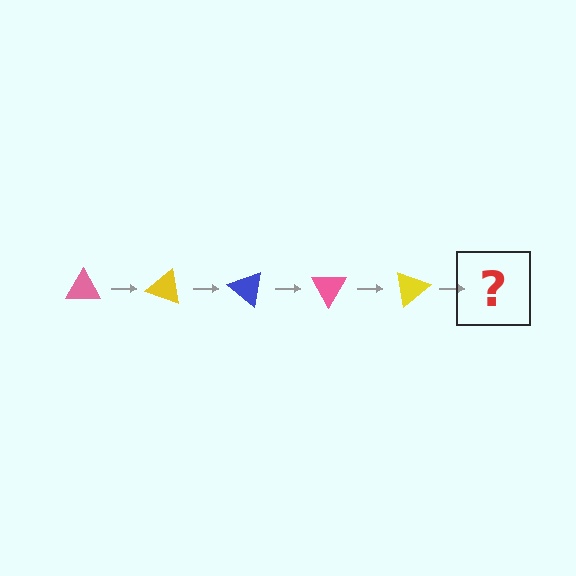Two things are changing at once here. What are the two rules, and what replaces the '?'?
The two rules are that it rotates 20 degrees each step and the color cycles through pink, yellow, and blue. The '?' should be a blue triangle, rotated 100 degrees from the start.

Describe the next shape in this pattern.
It should be a blue triangle, rotated 100 degrees from the start.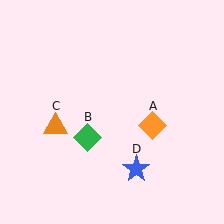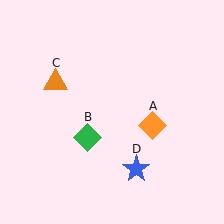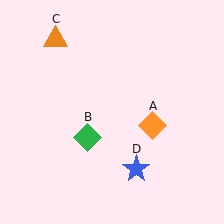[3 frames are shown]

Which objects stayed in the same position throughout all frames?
Orange diamond (object A) and green diamond (object B) and blue star (object D) remained stationary.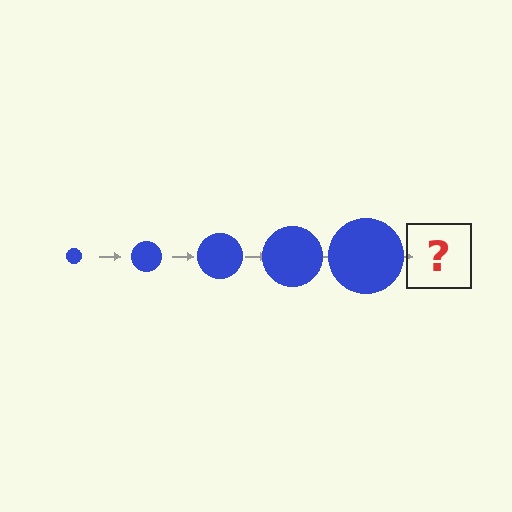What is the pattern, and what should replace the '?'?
The pattern is that the circle gets progressively larger each step. The '?' should be a blue circle, larger than the previous one.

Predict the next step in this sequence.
The next step is a blue circle, larger than the previous one.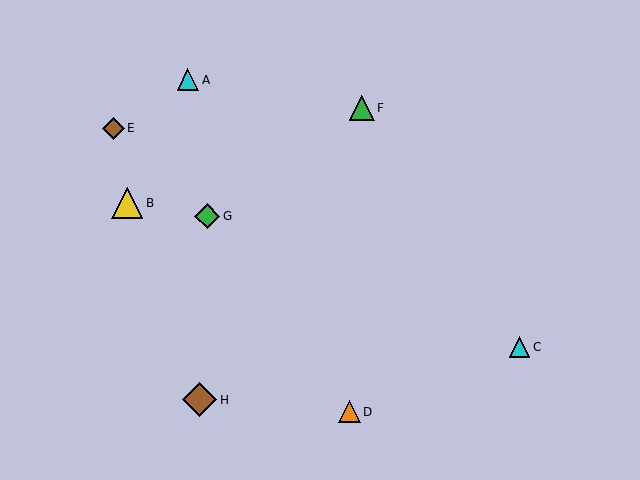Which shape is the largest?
The brown diamond (labeled H) is the largest.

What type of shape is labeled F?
Shape F is a green triangle.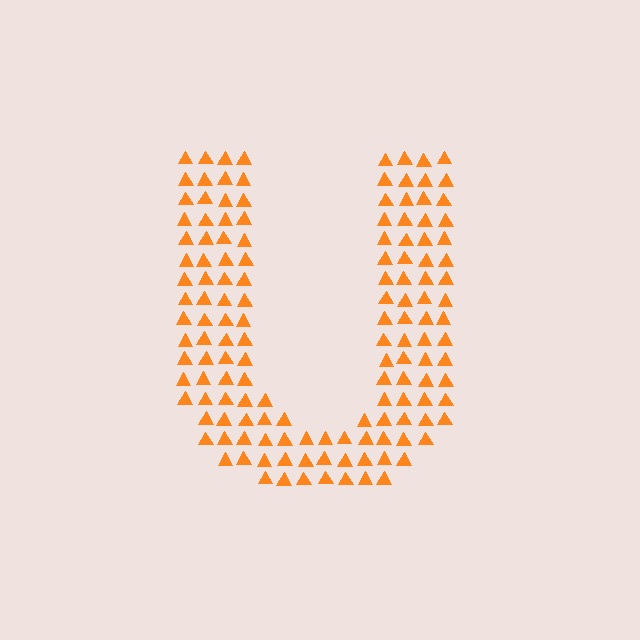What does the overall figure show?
The overall figure shows the letter U.